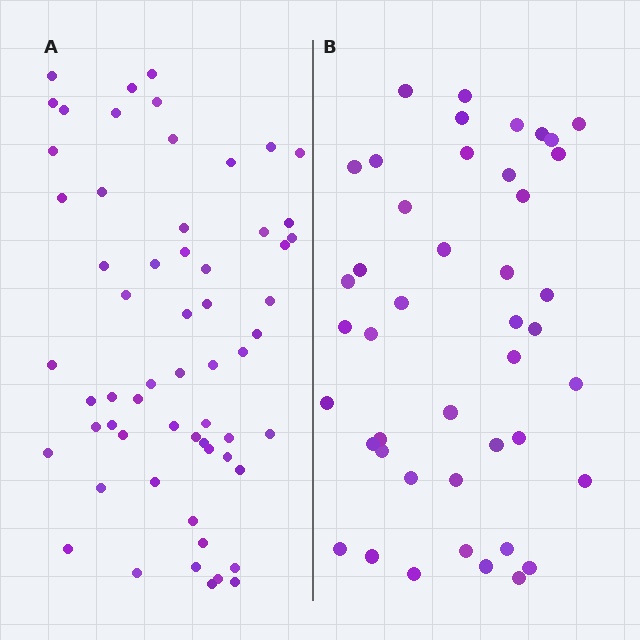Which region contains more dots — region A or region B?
Region A (the left region) has more dots.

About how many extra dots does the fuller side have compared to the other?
Region A has approximately 15 more dots than region B.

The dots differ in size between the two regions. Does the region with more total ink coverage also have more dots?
No. Region B has more total ink coverage because its dots are larger, but region A actually contains more individual dots. Total area can be misleading — the number of items is what matters here.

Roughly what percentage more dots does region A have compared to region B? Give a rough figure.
About 35% more.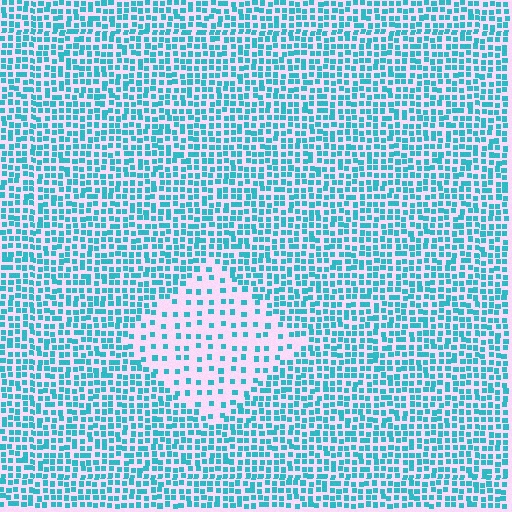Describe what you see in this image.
The image contains small cyan elements arranged at two different densities. A diamond-shaped region is visible where the elements are less densely packed than the surrounding area.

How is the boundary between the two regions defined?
The boundary is defined by a change in element density (approximately 2.5x ratio). All elements are the same color, size, and shape.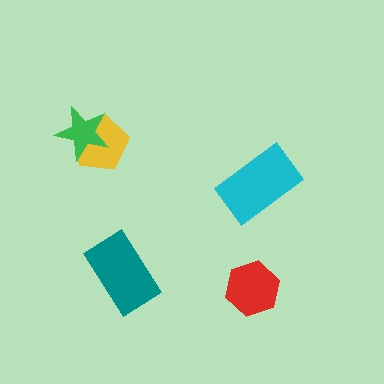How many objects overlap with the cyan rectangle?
0 objects overlap with the cyan rectangle.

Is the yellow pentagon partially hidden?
Yes, it is partially covered by another shape.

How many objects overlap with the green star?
1 object overlaps with the green star.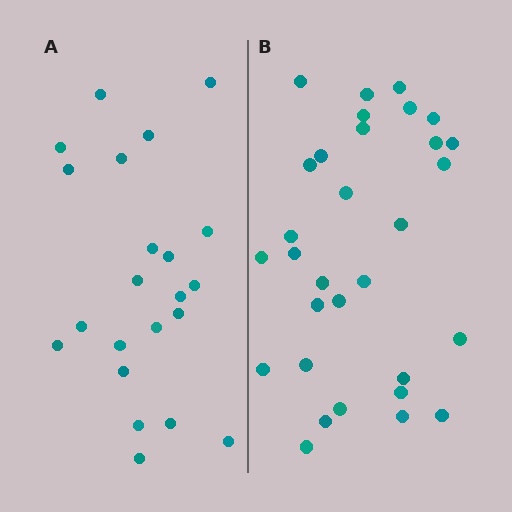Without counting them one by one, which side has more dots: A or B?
Region B (the right region) has more dots.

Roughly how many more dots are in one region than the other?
Region B has roughly 8 or so more dots than region A.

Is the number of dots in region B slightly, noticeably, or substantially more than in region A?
Region B has noticeably more, but not dramatically so. The ratio is roughly 1.4 to 1.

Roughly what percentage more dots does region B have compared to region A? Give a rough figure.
About 40% more.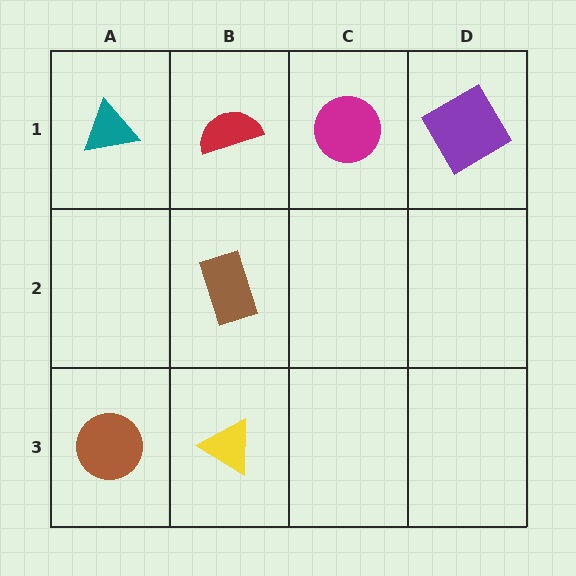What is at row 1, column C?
A magenta circle.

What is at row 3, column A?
A brown circle.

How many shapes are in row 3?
2 shapes.